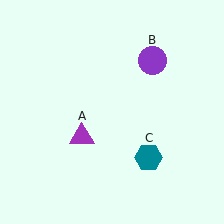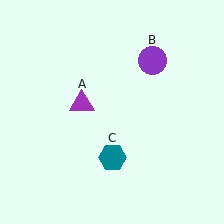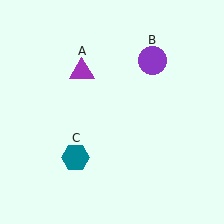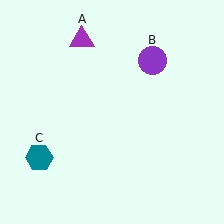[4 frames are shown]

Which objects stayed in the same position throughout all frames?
Purple circle (object B) remained stationary.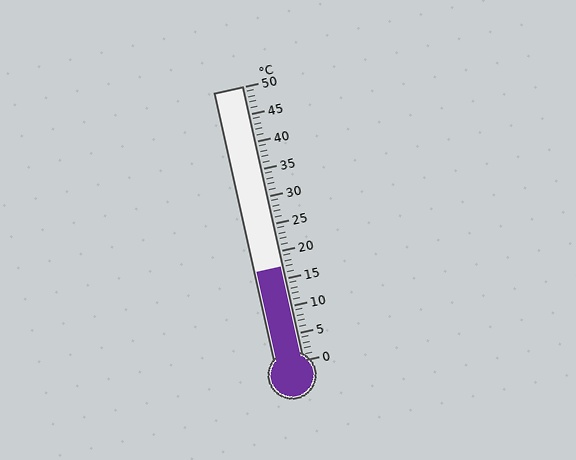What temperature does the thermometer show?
The thermometer shows approximately 17°C.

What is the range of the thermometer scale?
The thermometer scale ranges from 0°C to 50°C.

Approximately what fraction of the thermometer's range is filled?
The thermometer is filled to approximately 35% of its range.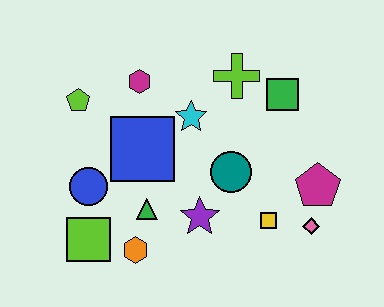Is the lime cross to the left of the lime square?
No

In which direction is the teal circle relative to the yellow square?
The teal circle is above the yellow square.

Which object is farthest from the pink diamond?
The lime pentagon is farthest from the pink diamond.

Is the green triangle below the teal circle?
Yes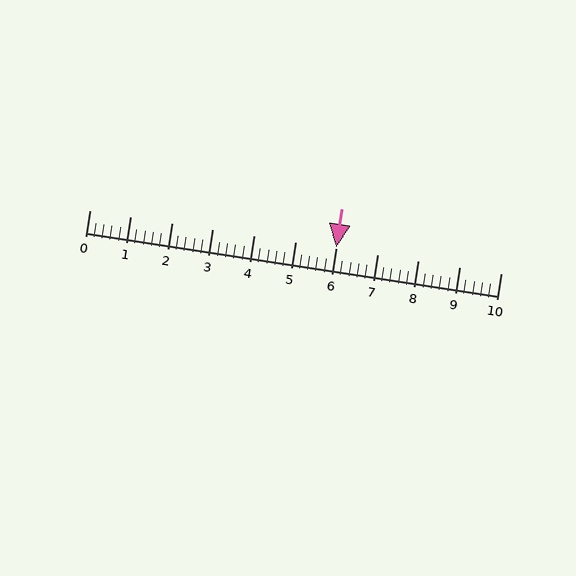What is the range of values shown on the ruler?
The ruler shows values from 0 to 10.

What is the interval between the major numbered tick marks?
The major tick marks are spaced 1 units apart.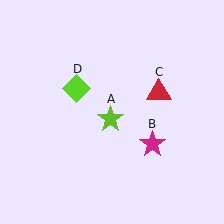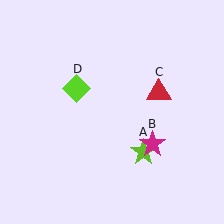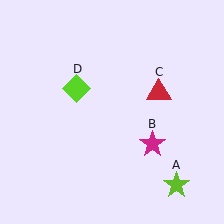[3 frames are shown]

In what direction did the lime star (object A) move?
The lime star (object A) moved down and to the right.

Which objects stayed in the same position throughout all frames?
Magenta star (object B) and red triangle (object C) and lime diamond (object D) remained stationary.